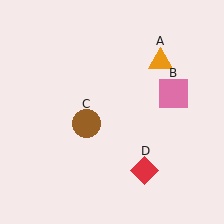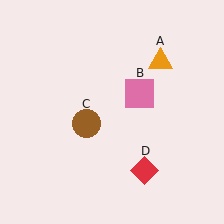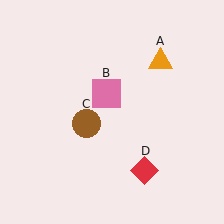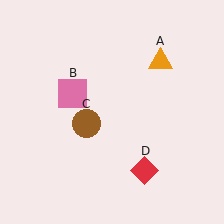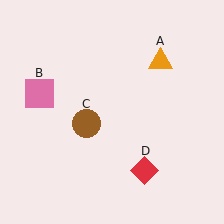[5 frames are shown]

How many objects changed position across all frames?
1 object changed position: pink square (object B).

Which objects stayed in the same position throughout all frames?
Orange triangle (object A) and brown circle (object C) and red diamond (object D) remained stationary.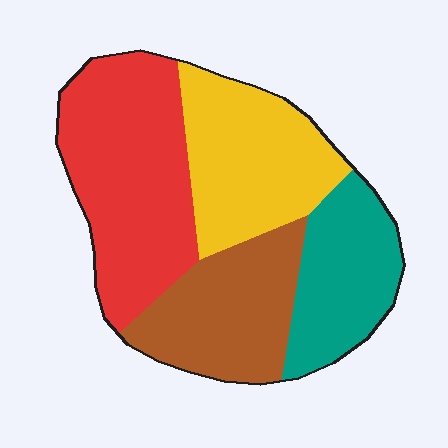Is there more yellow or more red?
Red.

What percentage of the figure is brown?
Brown covers 22% of the figure.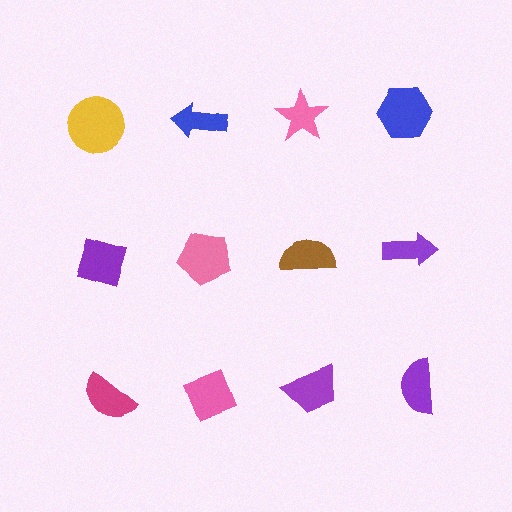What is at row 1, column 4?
A blue hexagon.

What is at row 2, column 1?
A purple diamond.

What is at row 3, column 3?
A purple trapezoid.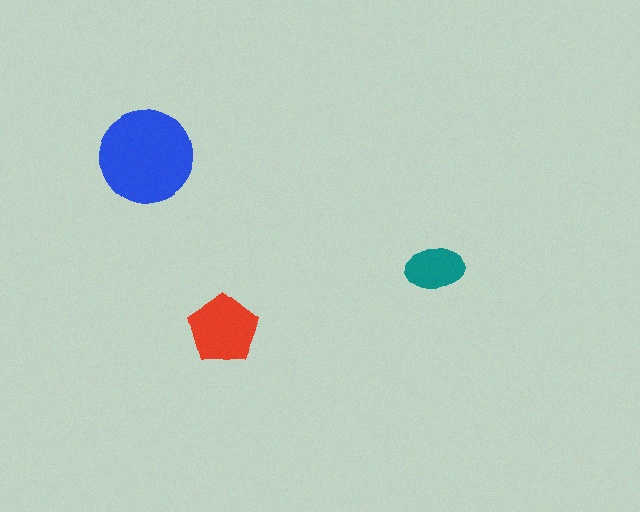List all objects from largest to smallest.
The blue circle, the red pentagon, the teal ellipse.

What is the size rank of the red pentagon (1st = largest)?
2nd.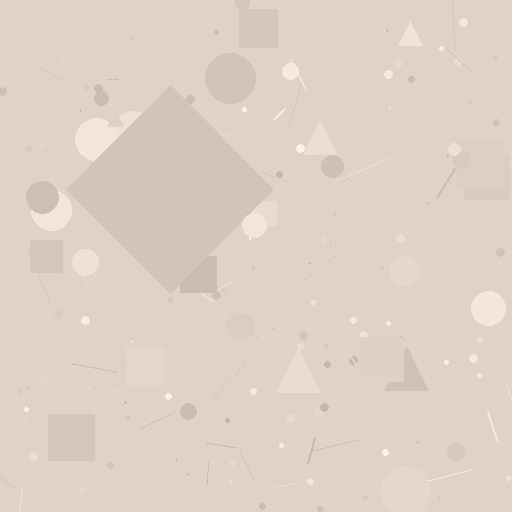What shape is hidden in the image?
A diamond is hidden in the image.